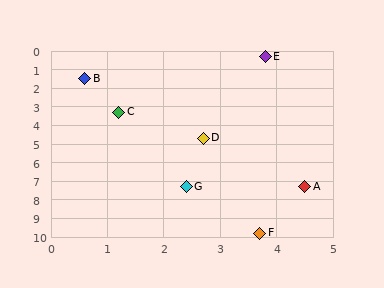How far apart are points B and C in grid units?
Points B and C are about 1.9 grid units apart.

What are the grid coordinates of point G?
Point G is at approximately (2.4, 7.3).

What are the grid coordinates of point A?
Point A is at approximately (4.5, 7.3).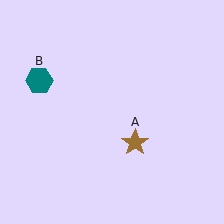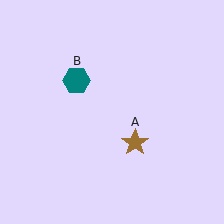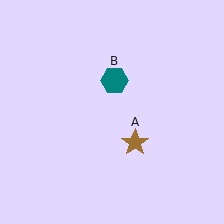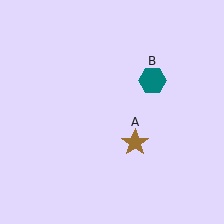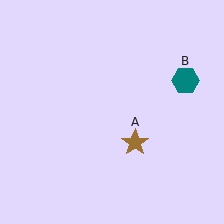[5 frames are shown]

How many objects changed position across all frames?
1 object changed position: teal hexagon (object B).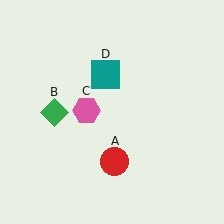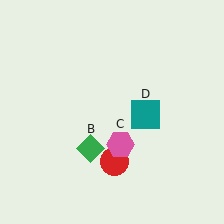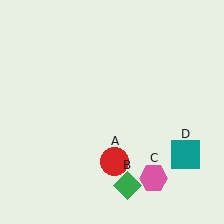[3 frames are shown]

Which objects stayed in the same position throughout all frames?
Red circle (object A) remained stationary.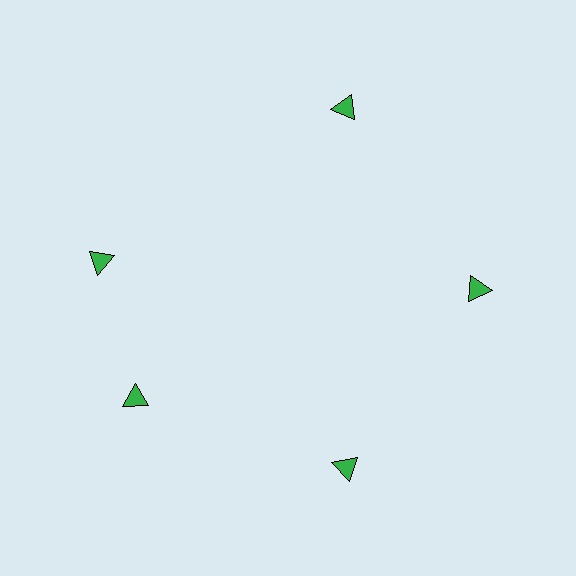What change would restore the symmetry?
The symmetry would be restored by rotating it back into even spacing with its neighbors so that all 5 triangles sit at equal angles and equal distance from the center.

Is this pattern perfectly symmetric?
No. The 5 green triangles are arranged in a ring, but one element near the 10 o'clock position is rotated out of alignment along the ring, breaking the 5-fold rotational symmetry.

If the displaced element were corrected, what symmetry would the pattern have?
It would have 5-fold rotational symmetry — the pattern would map onto itself every 72 degrees.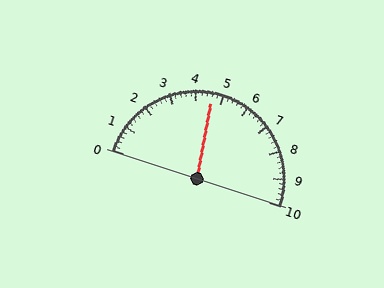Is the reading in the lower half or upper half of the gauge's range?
The reading is in the lower half of the range (0 to 10).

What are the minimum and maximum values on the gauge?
The gauge ranges from 0 to 10.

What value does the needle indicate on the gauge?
The needle indicates approximately 4.6.